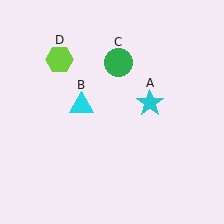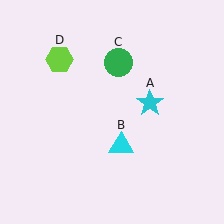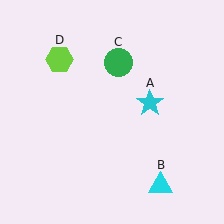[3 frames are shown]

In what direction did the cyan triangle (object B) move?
The cyan triangle (object B) moved down and to the right.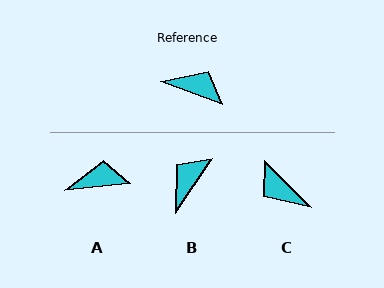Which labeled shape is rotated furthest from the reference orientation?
C, about 156 degrees away.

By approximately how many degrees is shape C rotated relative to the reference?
Approximately 156 degrees counter-clockwise.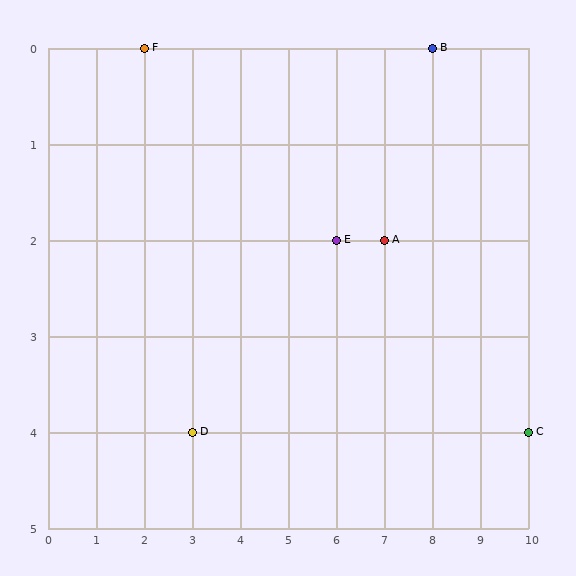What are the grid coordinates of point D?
Point D is at grid coordinates (3, 4).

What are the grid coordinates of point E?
Point E is at grid coordinates (6, 2).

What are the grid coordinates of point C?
Point C is at grid coordinates (10, 4).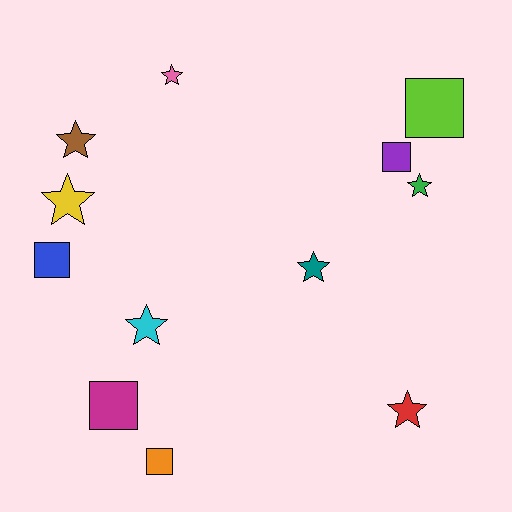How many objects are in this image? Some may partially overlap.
There are 12 objects.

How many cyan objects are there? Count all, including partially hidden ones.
There is 1 cyan object.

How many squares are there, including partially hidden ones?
There are 5 squares.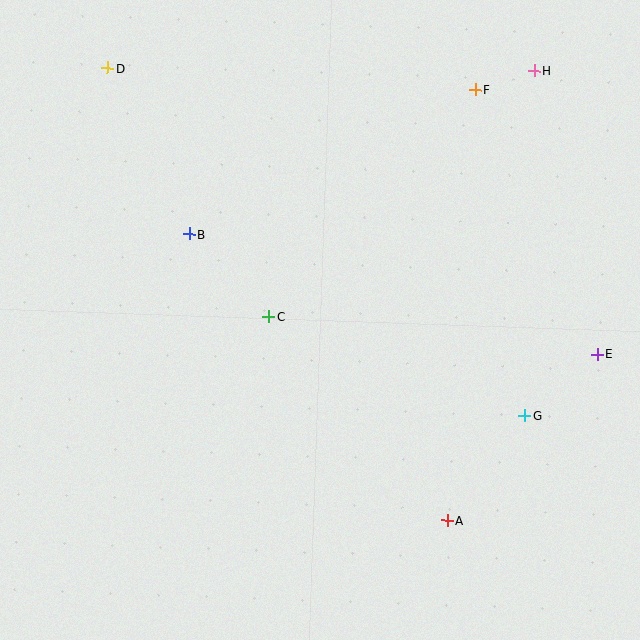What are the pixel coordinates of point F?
Point F is at (475, 90).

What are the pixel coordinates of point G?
Point G is at (525, 415).